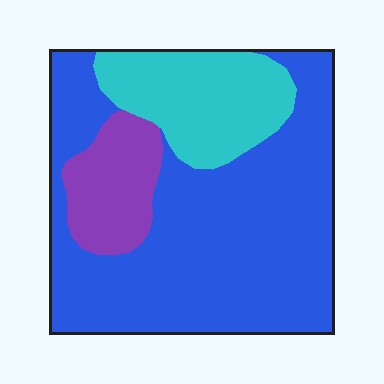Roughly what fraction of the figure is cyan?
Cyan takes up about one fifth (1/5) of the figure.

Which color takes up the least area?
Purple, at roughly 15%.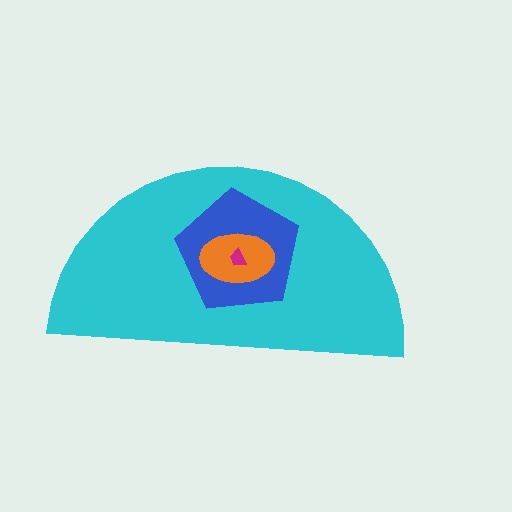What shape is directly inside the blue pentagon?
The orange ellipse.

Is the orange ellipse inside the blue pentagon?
Yes.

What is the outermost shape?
The cyan semicircle.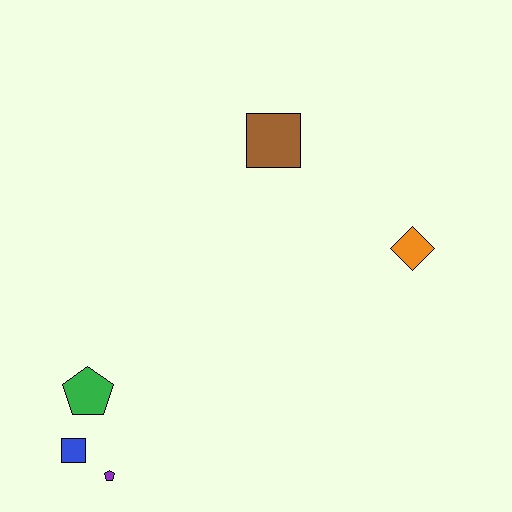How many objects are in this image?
There are 5 objects.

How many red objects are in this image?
There are no red objects.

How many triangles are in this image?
There are no triangles.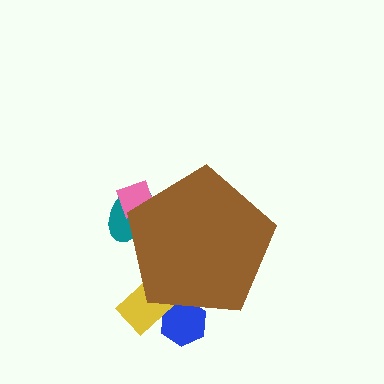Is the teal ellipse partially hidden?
Yes, the teal ellipse is partially hidden behind the brown pentagon.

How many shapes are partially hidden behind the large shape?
4 shapes are partially hidden.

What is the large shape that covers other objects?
A brown pentagon.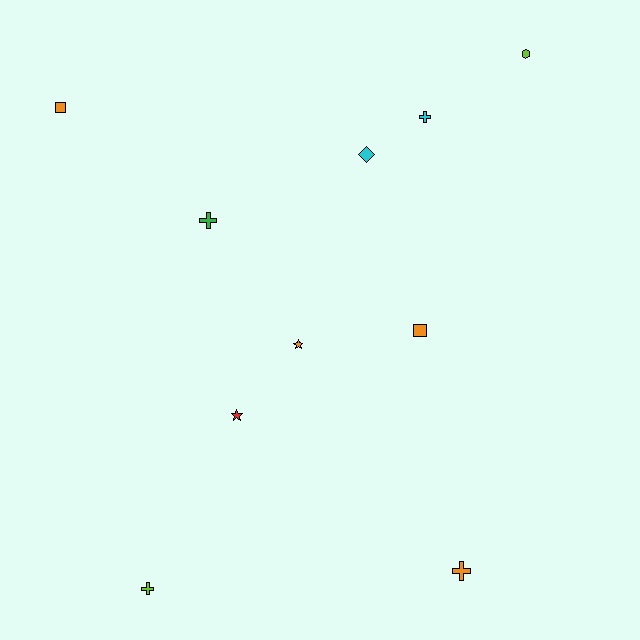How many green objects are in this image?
There is 1 green object.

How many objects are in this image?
There are 10 objects.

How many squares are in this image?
There are 2 squares.